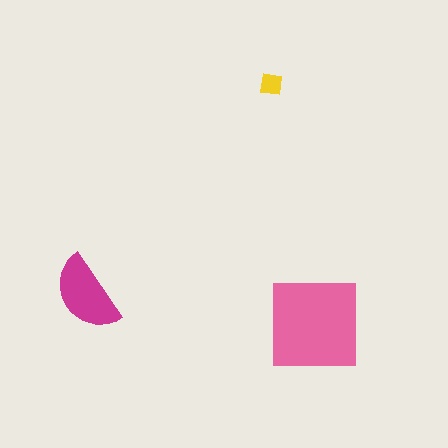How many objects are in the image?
There are 3 objects in the image.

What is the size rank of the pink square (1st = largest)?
1st.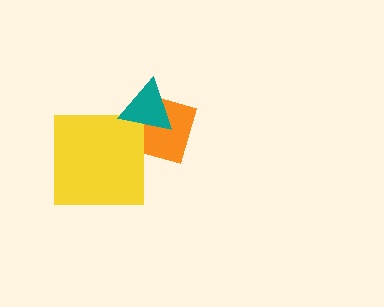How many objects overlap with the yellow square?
1 object overlaps with the yellow square.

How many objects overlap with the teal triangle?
1 object overlaps with the teal triangle.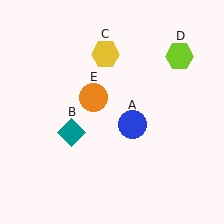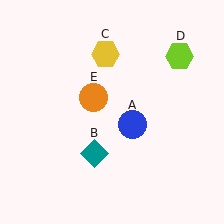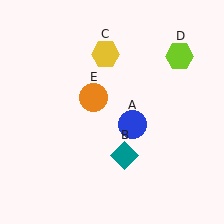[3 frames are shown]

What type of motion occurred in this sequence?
The teal diamond (object B) rotated counterclockwise around the center of the scene.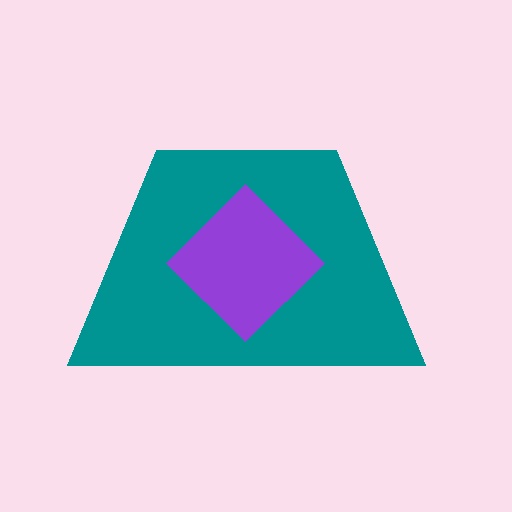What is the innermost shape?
The purple diamond.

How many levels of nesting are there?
2.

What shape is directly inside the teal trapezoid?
The purple diamond.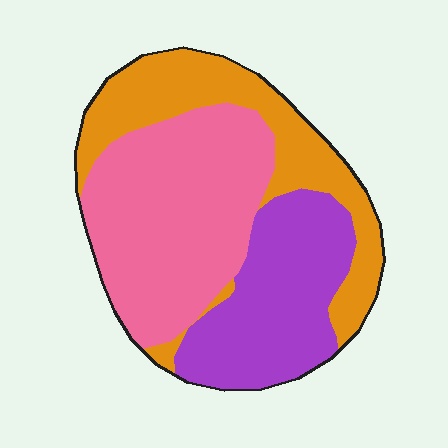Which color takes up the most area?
Pink, at roughly 40%.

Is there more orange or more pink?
Pink.